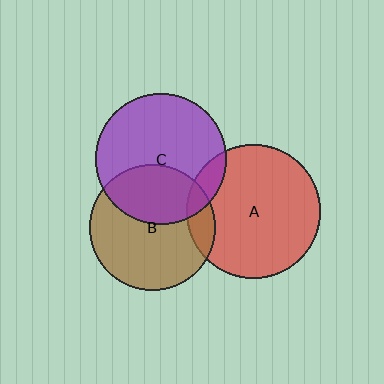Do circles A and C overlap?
Yes.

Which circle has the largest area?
Circle A (red).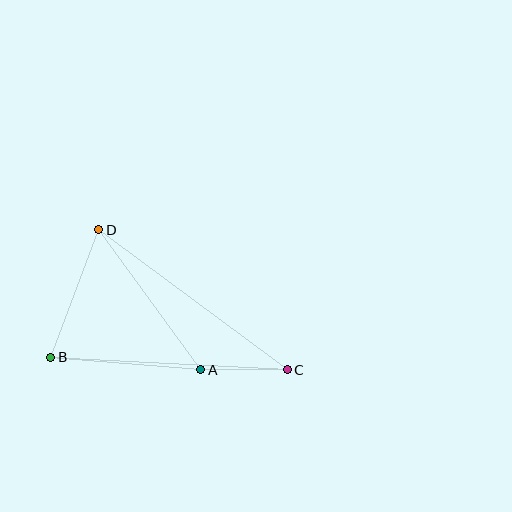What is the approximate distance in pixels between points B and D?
The distance between B and D is approximately 136 pixels.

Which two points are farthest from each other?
Points B and C are farthest from each other.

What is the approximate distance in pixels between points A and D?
The distance between A and D is approximately 173 pixels.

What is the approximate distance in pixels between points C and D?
The distance between C and D is approximately 235 pixels.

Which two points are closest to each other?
Points A and C are closest to each other.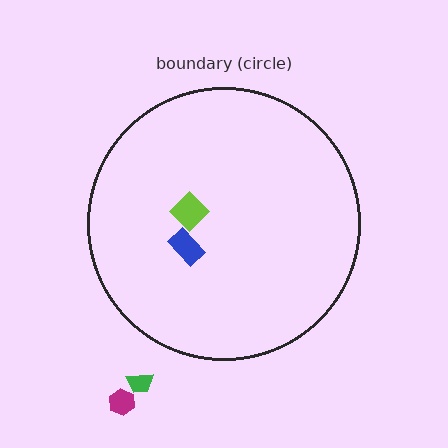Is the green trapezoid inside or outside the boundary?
Outside.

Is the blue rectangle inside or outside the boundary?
Inside.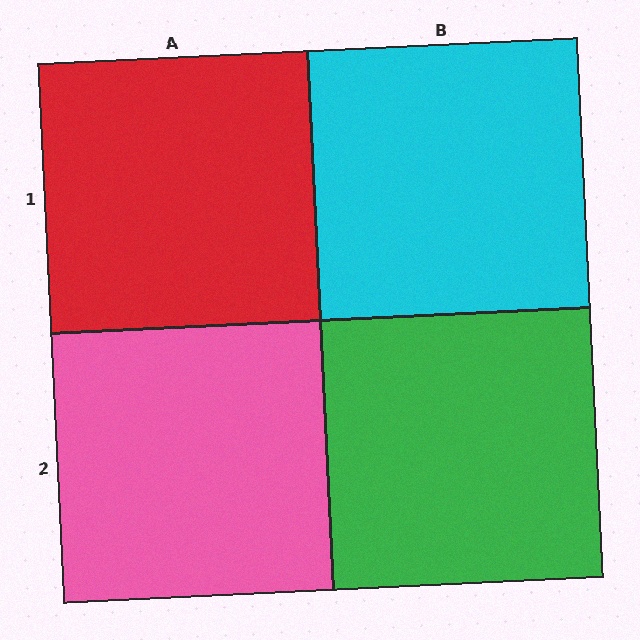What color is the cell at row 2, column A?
Pink.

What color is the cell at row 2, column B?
Green.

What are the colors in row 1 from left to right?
Red, cyan.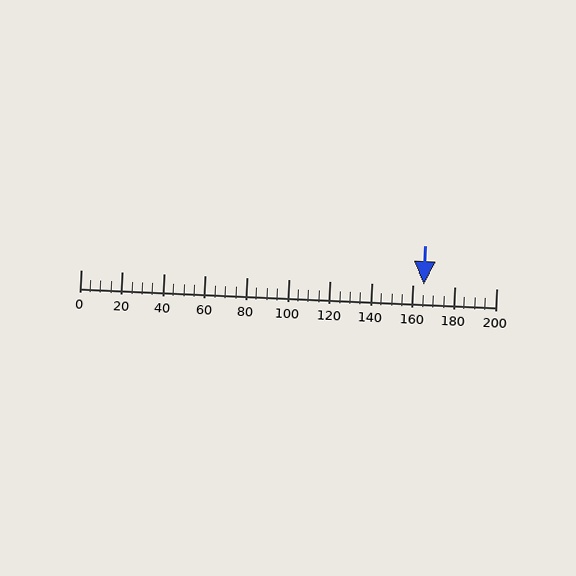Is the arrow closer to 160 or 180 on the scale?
The arrow is closer to 160.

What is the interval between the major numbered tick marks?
The major tick marks are spaced 20 units apart.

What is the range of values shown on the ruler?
The ruler shows values from 0 to 200.